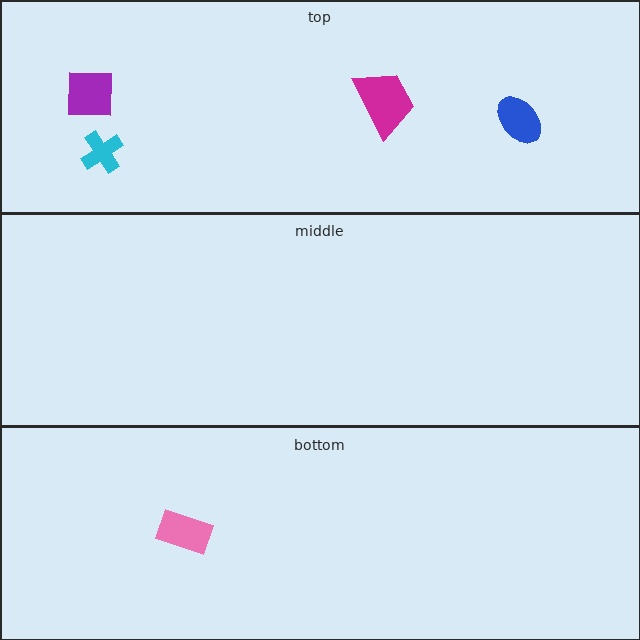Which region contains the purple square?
The top region.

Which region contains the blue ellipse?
The top region.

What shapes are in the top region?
The cyan cross, the blue ellipse, the purple square, the magenta trapezoid.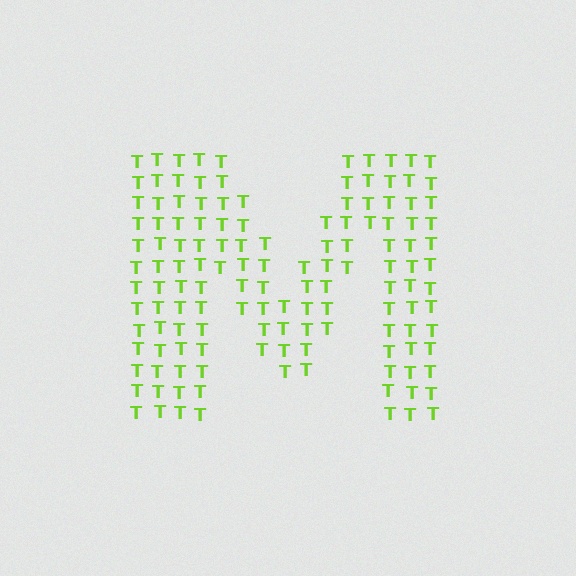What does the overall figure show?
The overall figure shows the letter M.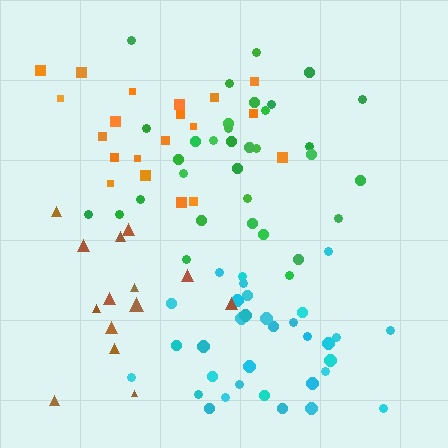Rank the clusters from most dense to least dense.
cyan, green, orange, brown.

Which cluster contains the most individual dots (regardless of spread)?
Cyan (33).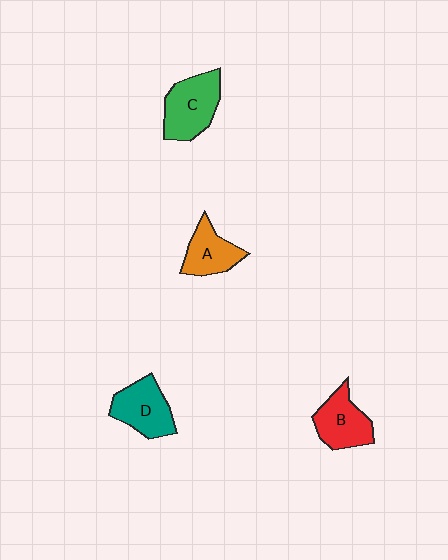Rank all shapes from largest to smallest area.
From largest to smallest: C (green), D (teal), B (red), A (orange).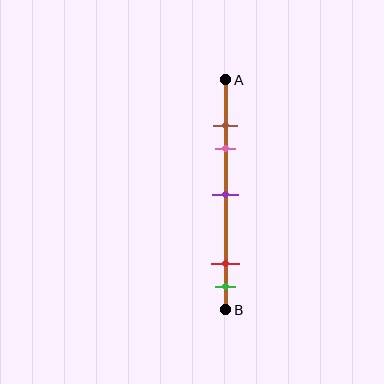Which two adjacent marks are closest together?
The brown and pink marks are the closest adjacent pair.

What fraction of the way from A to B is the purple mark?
The purple mark is approximately 50% (0.5) of the way from A to B.